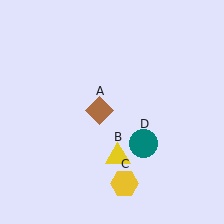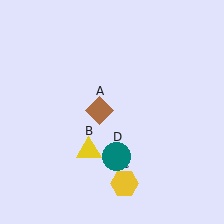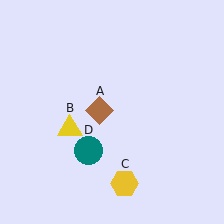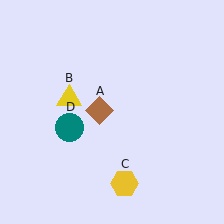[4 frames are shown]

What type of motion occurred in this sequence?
The yellow triangle (object B), teal circle (object D) rotated clockwise around the center of the scene.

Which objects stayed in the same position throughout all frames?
Brown diamond (object A) and yellow hexagon (object C) remained stationary.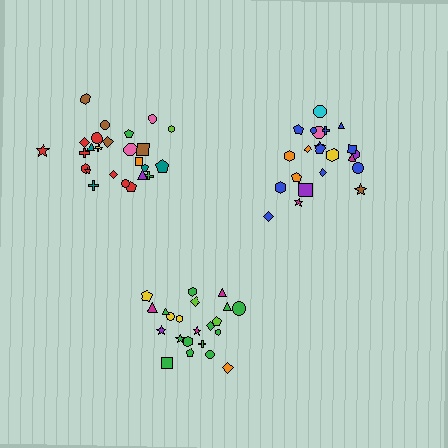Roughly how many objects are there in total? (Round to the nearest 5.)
Roughly 70 objects in total.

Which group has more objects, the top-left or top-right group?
The top-left group.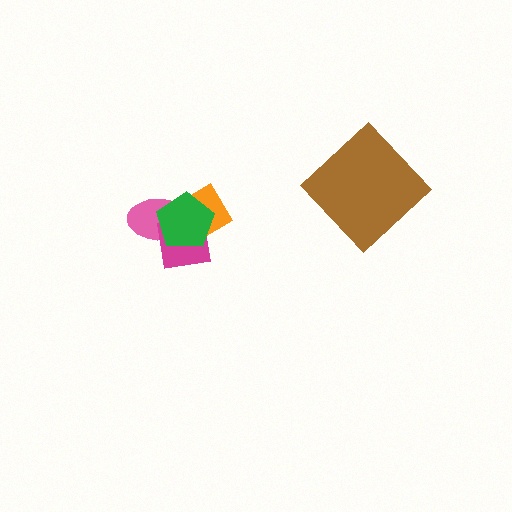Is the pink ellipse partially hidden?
Yes, it is partially covered by another shape.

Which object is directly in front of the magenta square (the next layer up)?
The orange diamond is directly in front of the magenta square.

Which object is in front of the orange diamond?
The green pentagon is in front of the orange diamond.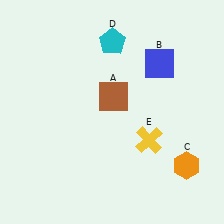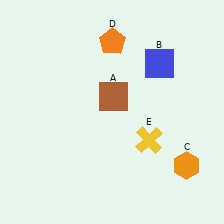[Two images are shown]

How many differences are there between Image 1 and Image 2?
There is 1 difference between the two images.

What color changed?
The pentagon (D) changed from cyan in Image 1 to orange in Image 2.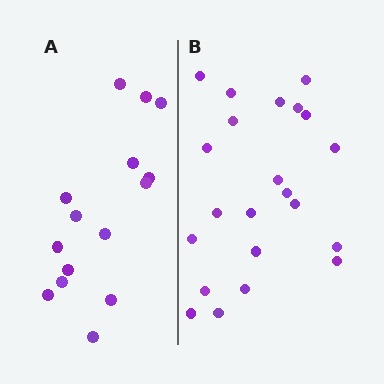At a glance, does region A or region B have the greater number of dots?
Region B (the right region) has more dots.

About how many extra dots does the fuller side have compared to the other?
Region B has roughly 8 or so more dots than region A.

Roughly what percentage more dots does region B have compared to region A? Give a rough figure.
About 45% more.